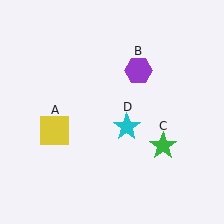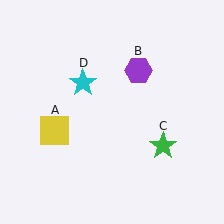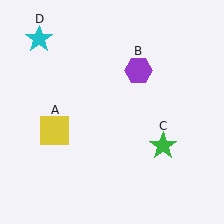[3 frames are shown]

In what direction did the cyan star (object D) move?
The cyan star (object D) moved up and to the left.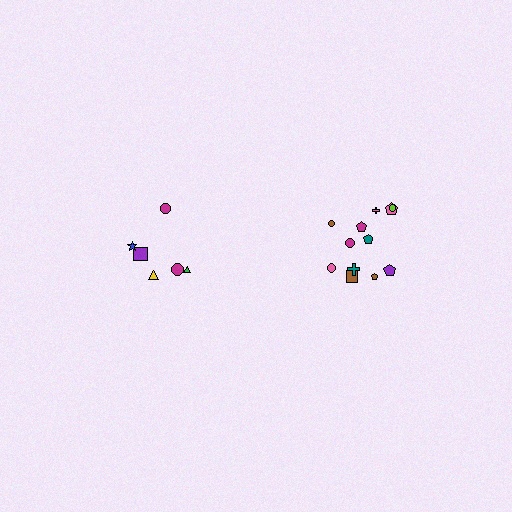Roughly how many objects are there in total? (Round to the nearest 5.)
Roughly 20 objects in total.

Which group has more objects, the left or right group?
The right group.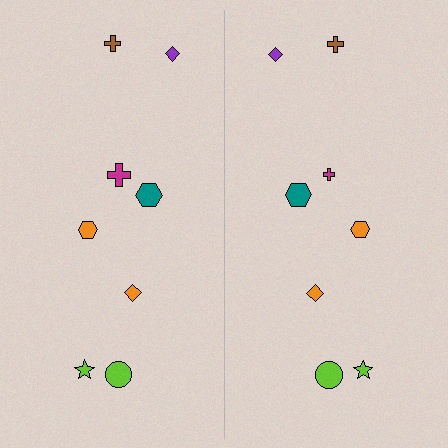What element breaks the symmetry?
The magenta cross on the right side has a different size than its mirror counterpart.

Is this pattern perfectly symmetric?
No, the pattern is not perfectly symmetric. The magenta cross on the right side has a different size than its mirror counterpart.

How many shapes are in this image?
There are 16 shapes in this image.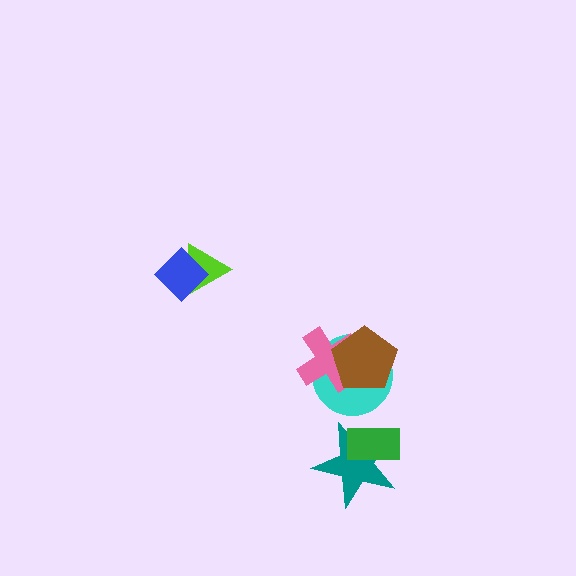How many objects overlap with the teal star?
1 object overlaps with the teal star.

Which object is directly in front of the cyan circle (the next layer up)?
The pink cross is directly in front of the cyan circle.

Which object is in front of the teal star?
The green rectangle is in front of the teal star.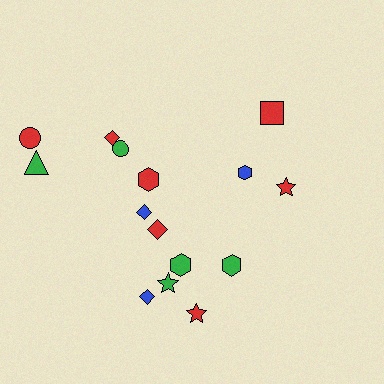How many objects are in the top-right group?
There are 3 objects.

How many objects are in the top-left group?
There are 5 objects.